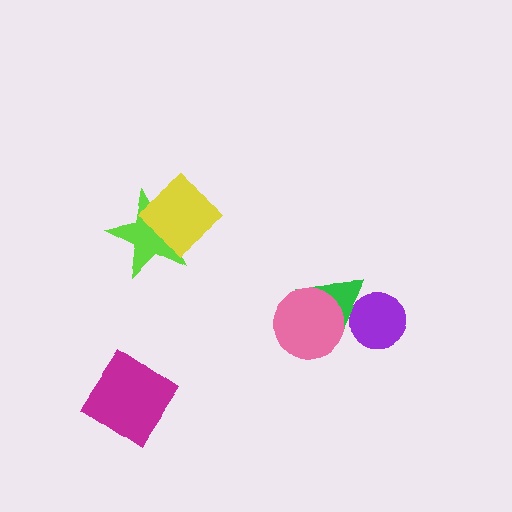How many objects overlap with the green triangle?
2 objects overlap with the green triangle.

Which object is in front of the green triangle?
The pink circle is in front of the green triangle.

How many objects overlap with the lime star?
1 object overlaps with the lime star.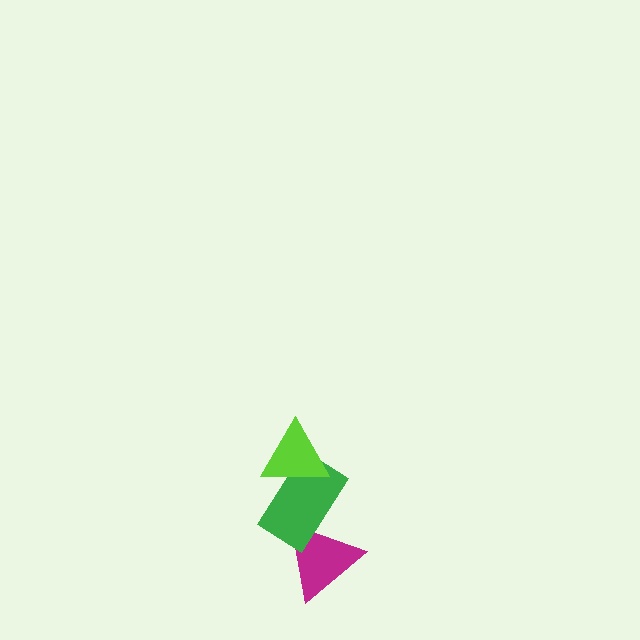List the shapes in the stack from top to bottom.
From top to bottom: the lime triangle, the green rectangle, the magenta triangle.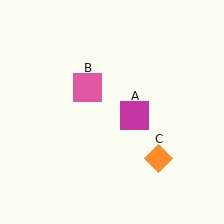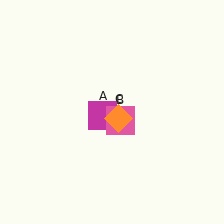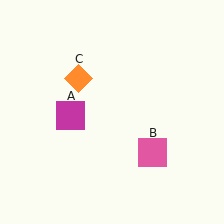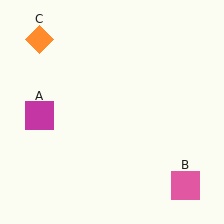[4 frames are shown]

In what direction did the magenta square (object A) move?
The magenta square (object A) moved left.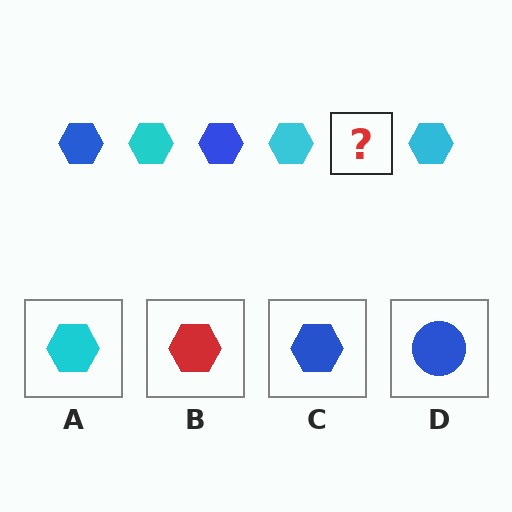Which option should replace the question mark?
Option C.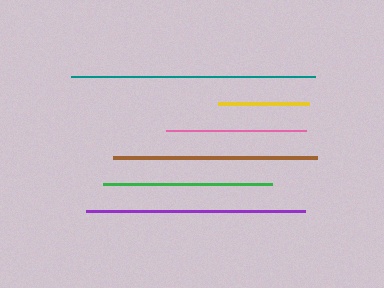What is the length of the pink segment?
The pink segment is approximately 139 pixels long.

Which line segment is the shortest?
The yellow line is the shortest at approximately 91 pixels.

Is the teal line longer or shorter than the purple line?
The teal line is longer than the purple line.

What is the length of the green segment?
The green segment is approximately 169 pixels long.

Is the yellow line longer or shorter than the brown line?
The brown line is longer than the yellow line.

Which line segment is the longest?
The teal line is the longest at approximately 245 pixels.